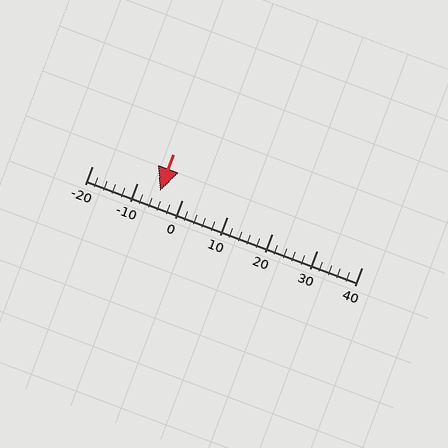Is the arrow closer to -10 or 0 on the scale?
The arrow is closer to 0.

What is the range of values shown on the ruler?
The ruler shows values from -20 to 40.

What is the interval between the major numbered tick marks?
The major tick marks are spaced 10 units apart.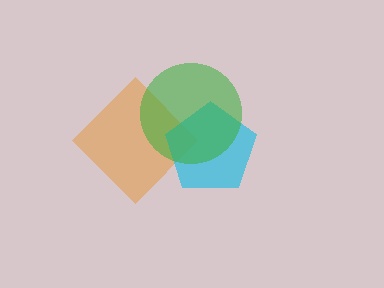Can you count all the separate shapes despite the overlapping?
Yes, there are 3 separate shapes.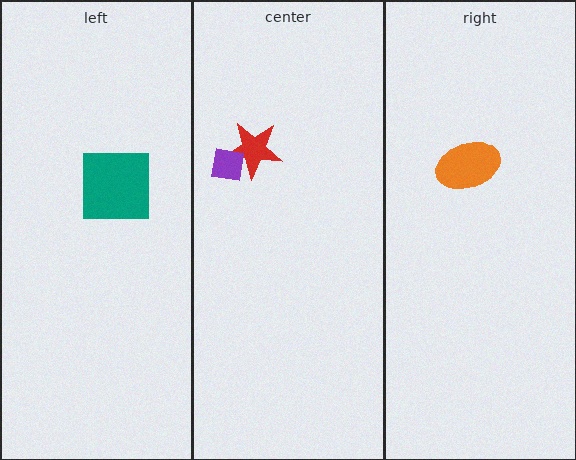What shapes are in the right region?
The orange ellipse.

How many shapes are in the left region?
1.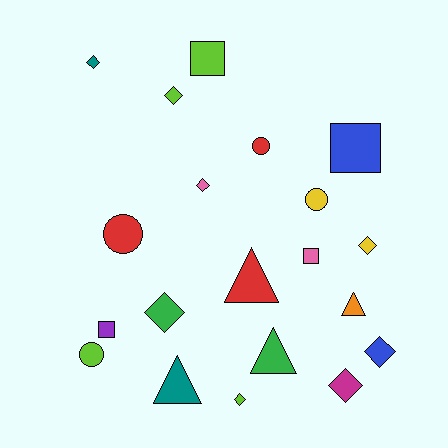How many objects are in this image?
There are 20 objects.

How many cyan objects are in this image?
There are no cyan objects.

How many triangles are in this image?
There are 4 triangles.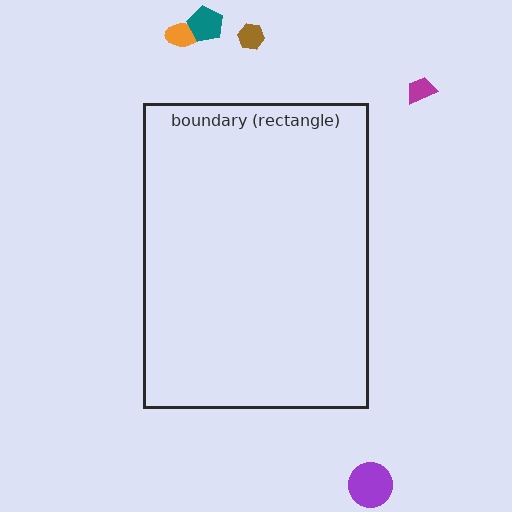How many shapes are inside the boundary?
0 inside, 5 outside.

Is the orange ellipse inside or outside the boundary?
Outside.